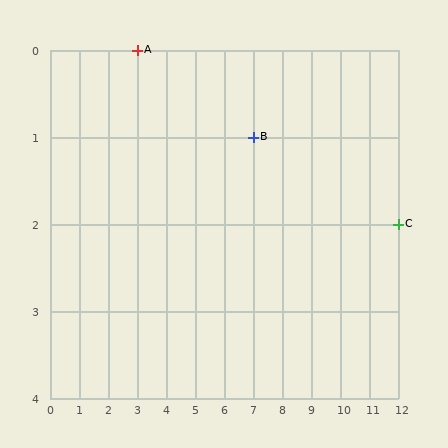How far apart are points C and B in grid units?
Points C and B are 5 columns and 1 row apart (about 5.1 grid units diagonally).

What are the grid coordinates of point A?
Point A is at grid coordinates (3, 0).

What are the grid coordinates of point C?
Point C is at grid coordinates (12, 2).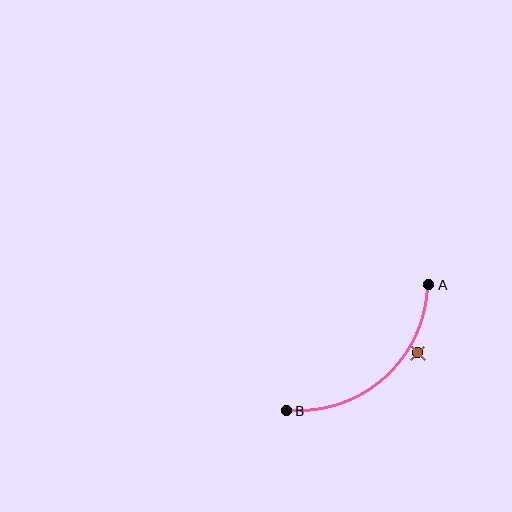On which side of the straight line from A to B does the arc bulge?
The arc bulges below and to the right of the straight line connecting A and B.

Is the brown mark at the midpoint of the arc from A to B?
No — the brown mark does not lie on the arc at all. It sits slightly outside the curve.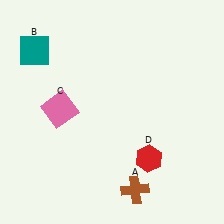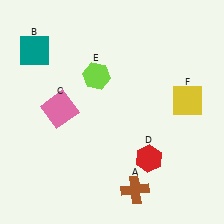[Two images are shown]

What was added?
A lime hexagon (E), a yellow square (F) were added in Image 2.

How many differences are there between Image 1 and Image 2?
There are 2 differences between the two images.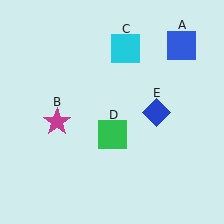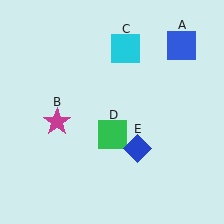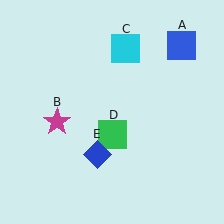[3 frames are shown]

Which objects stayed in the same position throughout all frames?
Blue square (object A) and magenta star (object B) and cyan square (object C) and green square (object D) remained stationary.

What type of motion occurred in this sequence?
The blue diamond (object E) rotated clockwise around the center of the scene.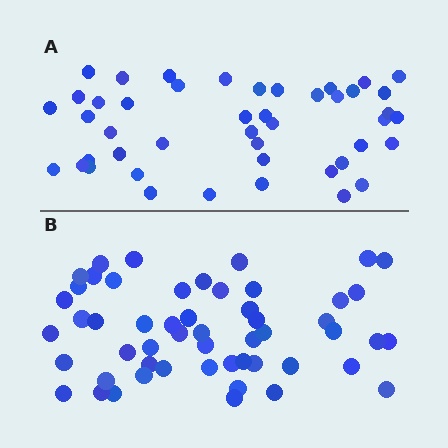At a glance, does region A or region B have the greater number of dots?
Region B (the bottom region) has more dots.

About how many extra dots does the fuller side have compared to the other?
Region B has roughly 8 or so more dots than region A.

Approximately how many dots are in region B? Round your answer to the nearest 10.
About 50 dots. (The exact count is 53, which rounds to 50.)